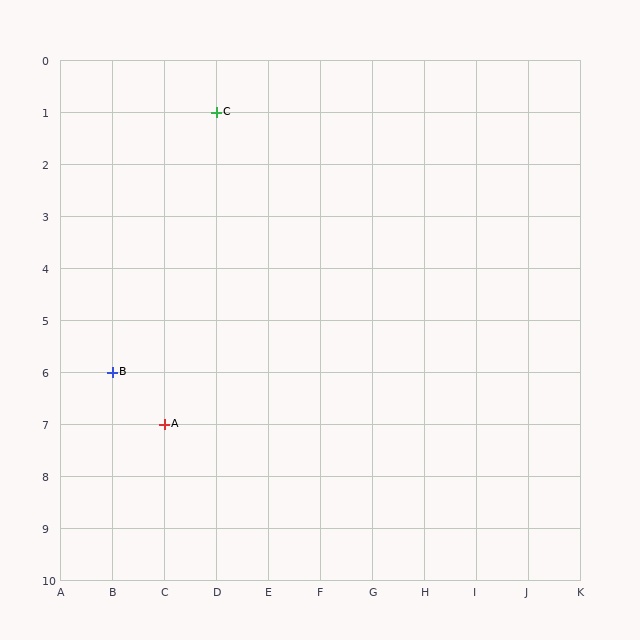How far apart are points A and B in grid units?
Points A and B are 1 column and 1 row apart (about 1.4 grid units diagonally).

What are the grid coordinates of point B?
Point B is at grid coordinates (B, 6).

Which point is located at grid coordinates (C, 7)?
Point A is at (C, 7).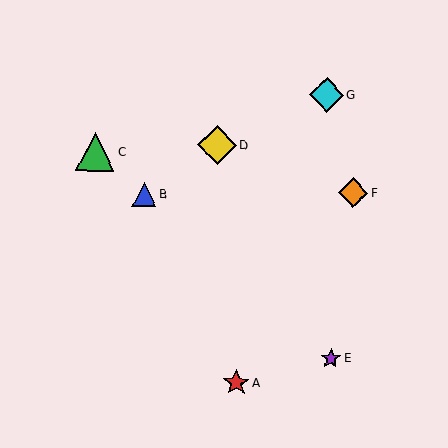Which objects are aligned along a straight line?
Objects B, C, E are aligned along a straight line.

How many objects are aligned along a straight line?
3 objects (B, C, E) are aligned along a straight line.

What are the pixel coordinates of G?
Object G is at (326, 95).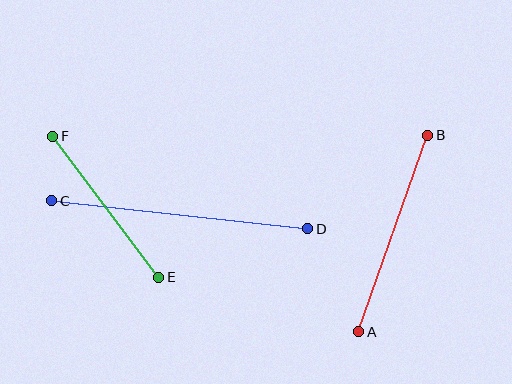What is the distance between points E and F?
The distance is approximately 177 pixels.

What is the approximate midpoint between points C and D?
The midpoint is at approximately (180, 215) pixels.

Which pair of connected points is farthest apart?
Points C and D are farthest apart.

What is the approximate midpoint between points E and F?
The midpoint is at approximately (106, 207) pixels.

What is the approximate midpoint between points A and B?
The midpoint is at approximately (393, 234) pixels.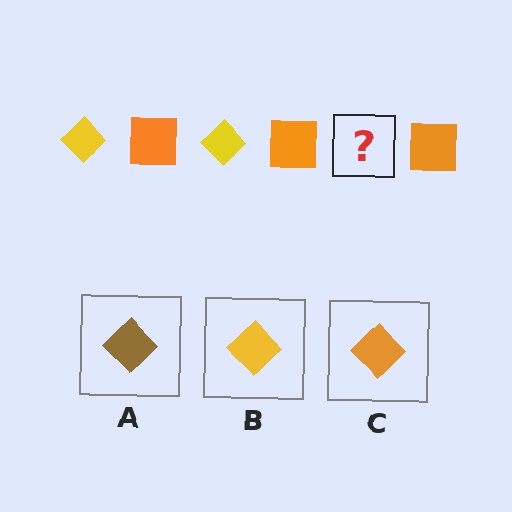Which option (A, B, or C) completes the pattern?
B.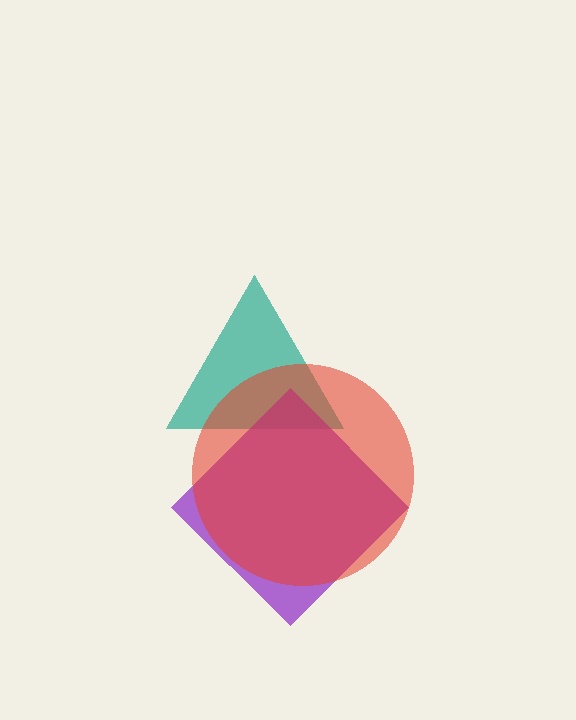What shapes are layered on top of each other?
The layered shapes are: a teal triangle, a purple diamond, a red circle.